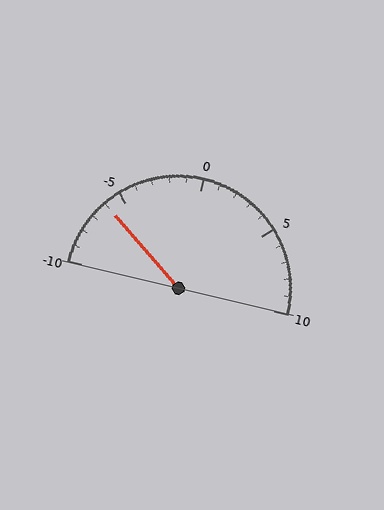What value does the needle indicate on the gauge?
The needle indicates approximately -6.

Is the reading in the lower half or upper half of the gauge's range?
The reading is in the lower half of the range (-10 to 10).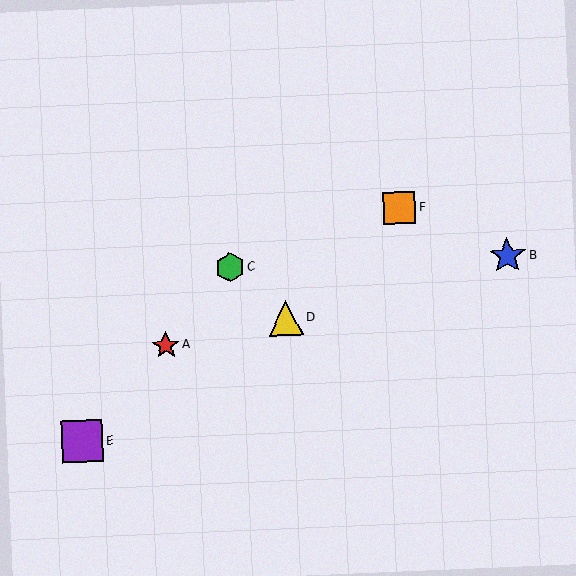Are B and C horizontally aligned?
Yes, both are at y≈256.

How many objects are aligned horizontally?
2 objects (B, C) are aligned horizontally.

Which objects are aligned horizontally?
Objects B, C are aligned horizontally.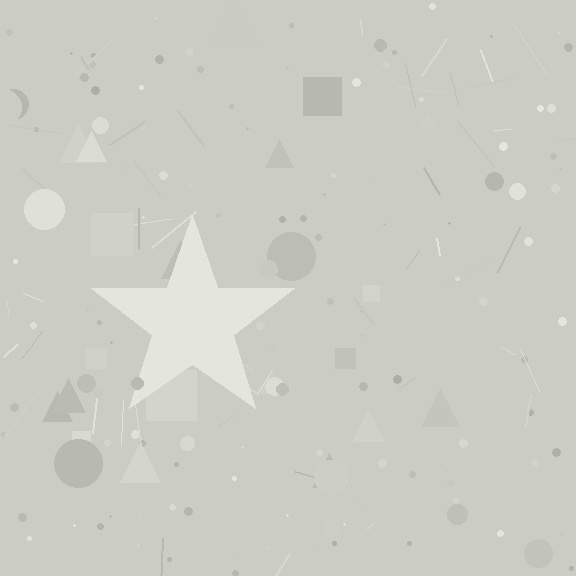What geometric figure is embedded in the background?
A star is embedded in the background.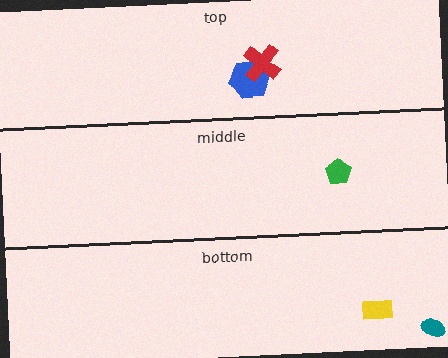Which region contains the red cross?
The top region.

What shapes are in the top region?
The blue hexagon, the red cross.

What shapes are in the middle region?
The green pentagon.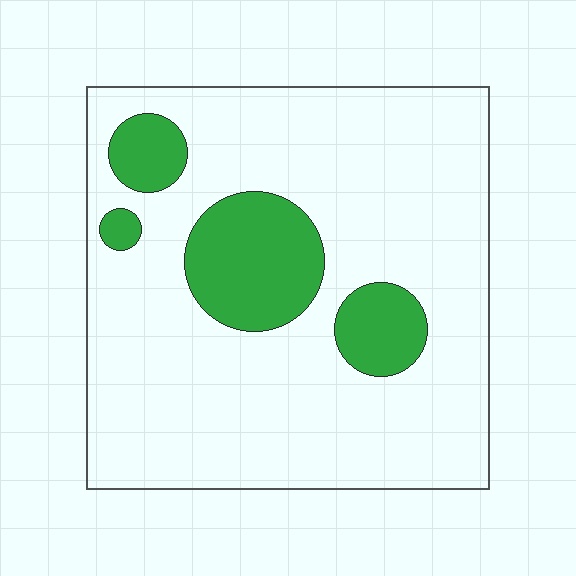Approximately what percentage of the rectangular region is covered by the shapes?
Approximately 20%.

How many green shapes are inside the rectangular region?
4.